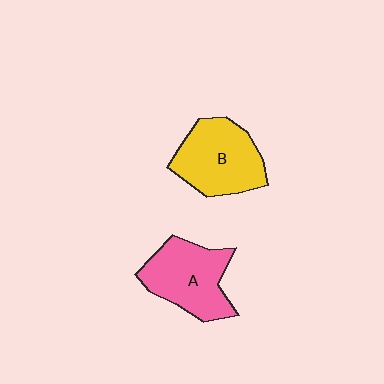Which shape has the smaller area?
Shape A (pink).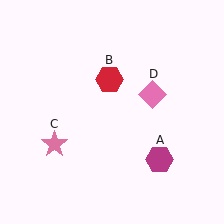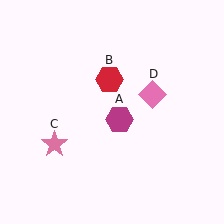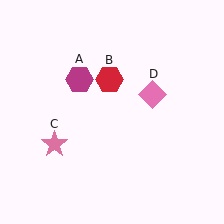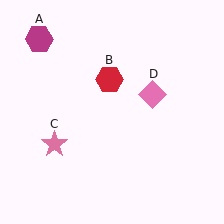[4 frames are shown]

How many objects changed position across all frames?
1 object changed position: magenta hexagon (object A).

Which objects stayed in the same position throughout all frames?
Red hexagon (object B) and pink star (object C) and pink diamond (object D) remained stationary.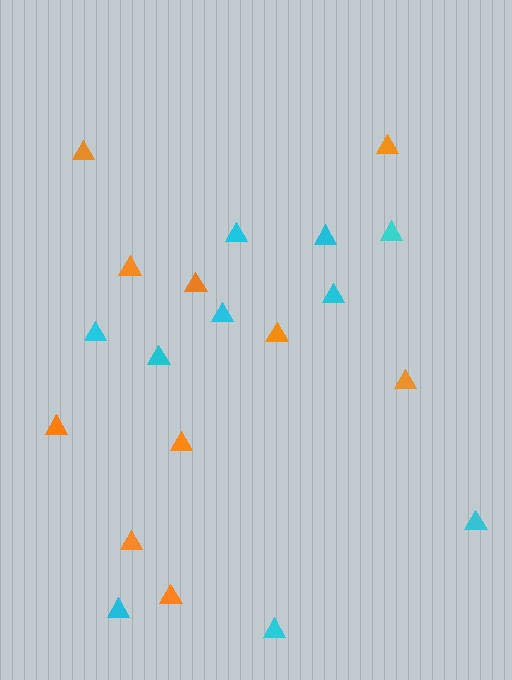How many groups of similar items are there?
There are 2 groups: one group of orange triangles (10) and one group of cyan triangles (10).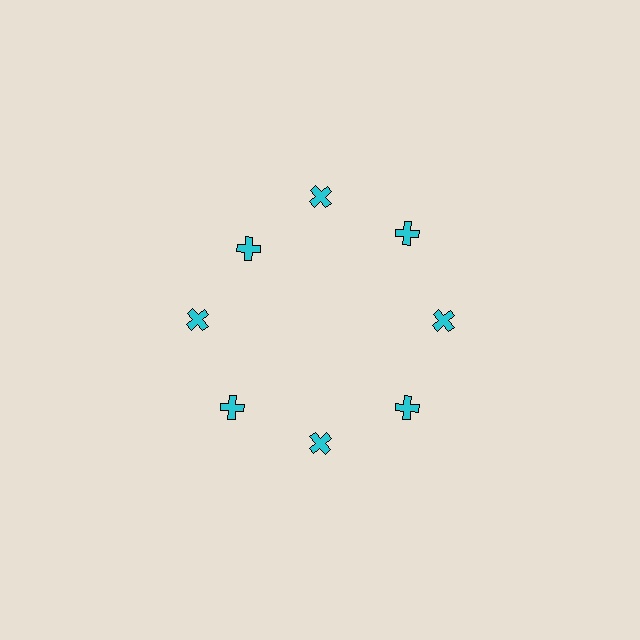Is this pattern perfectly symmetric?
No. The 8 cyan crosses are arranged in a ring, but one element near the 10 o'clock position is pulled inward toward the center, breaking the 8-fold rotational symmetry.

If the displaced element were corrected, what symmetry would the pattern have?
It would have 8-fold rotational symmetry — the pattern would map onto itself every 45 degrees.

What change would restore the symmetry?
The symmetry would be restored by moving it outward, back onto the ring so that all 8 crosses sit at equal angles and equal distance from the center.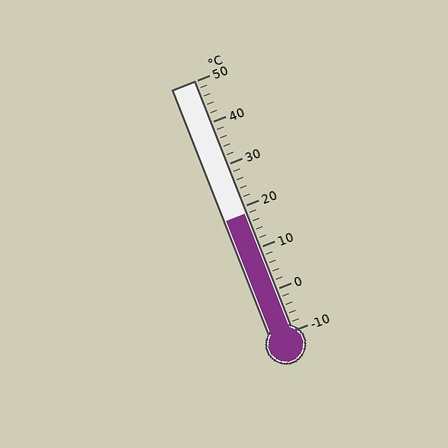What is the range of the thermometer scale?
The thermometer scale ranges from -10°C to 50°C.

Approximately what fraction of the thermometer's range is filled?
The thermometer is filled to approximately 45% of its range.